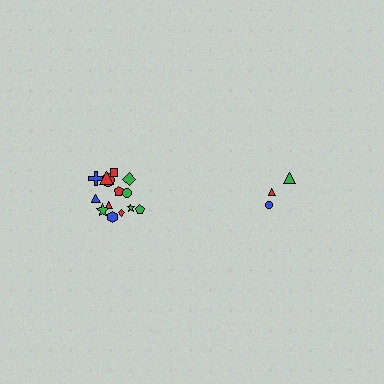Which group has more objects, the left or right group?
The left group.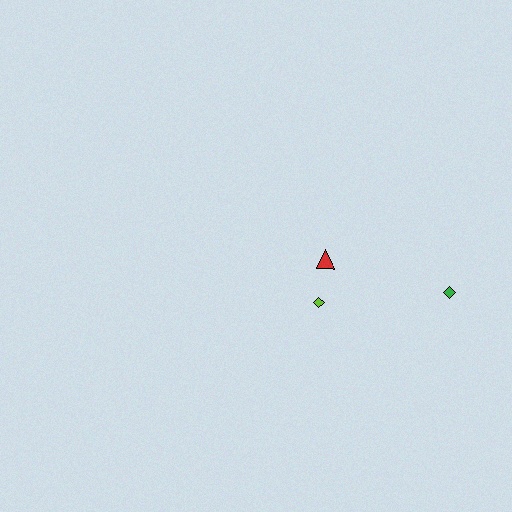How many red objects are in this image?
There is 1 red object.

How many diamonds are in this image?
There are 2 diamonds.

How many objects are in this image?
There are 3 objects.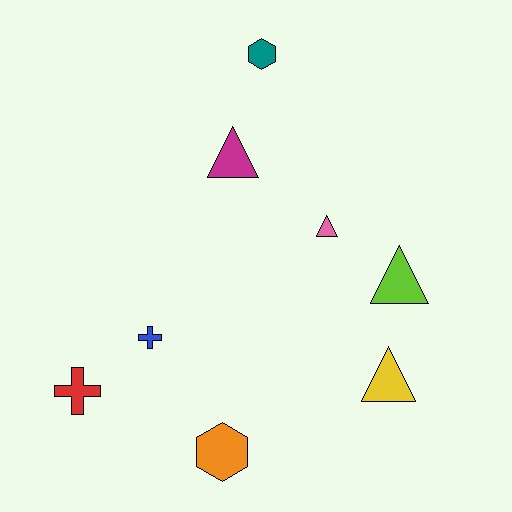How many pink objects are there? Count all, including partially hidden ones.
There is 1 pink object.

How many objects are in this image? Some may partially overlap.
There are 8 objects.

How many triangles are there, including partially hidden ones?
There are 4 triangles.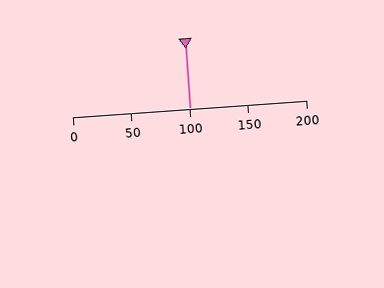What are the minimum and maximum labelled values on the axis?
The axis runs from 0 to 200.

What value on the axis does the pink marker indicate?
The marker indicates approximately 100.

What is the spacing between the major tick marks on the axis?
The major ticks are spaced 50 apart.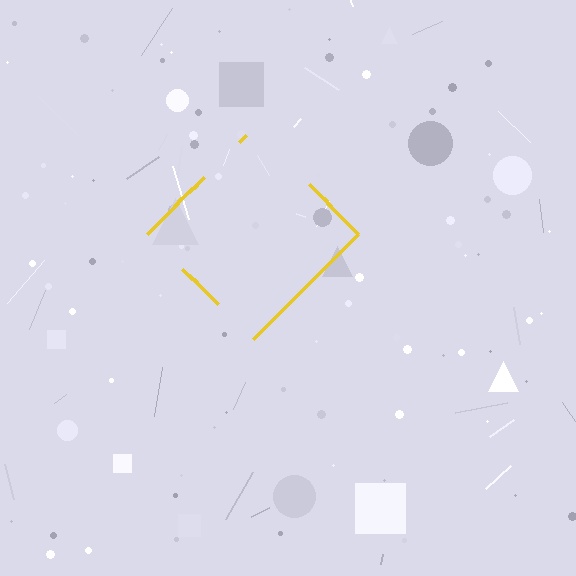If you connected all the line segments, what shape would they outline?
They would outline a diamond.